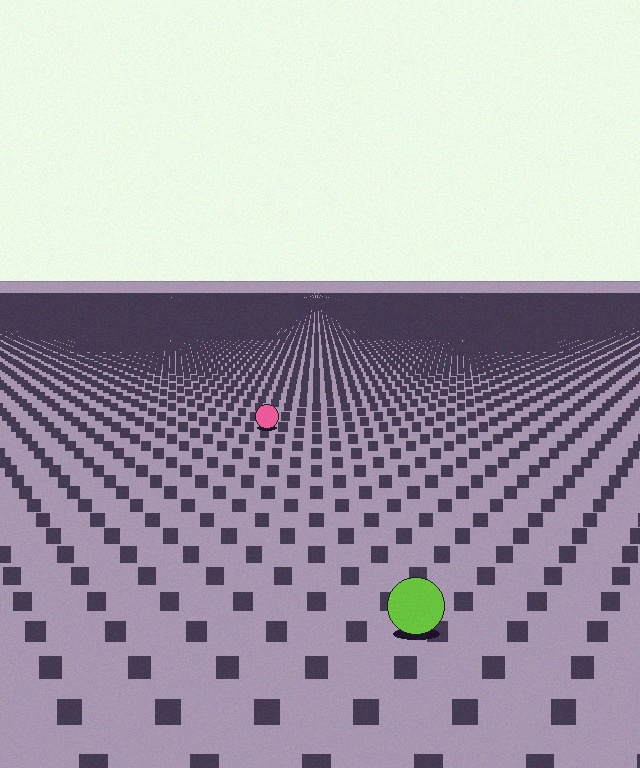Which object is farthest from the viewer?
The pink circle is farthest from the viewer. It appears smaller and the ground texture around it is denser.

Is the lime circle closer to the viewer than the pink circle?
Yes. The lime circle is closer — you can tell from the texture gradient: the ground texture is coarser near it.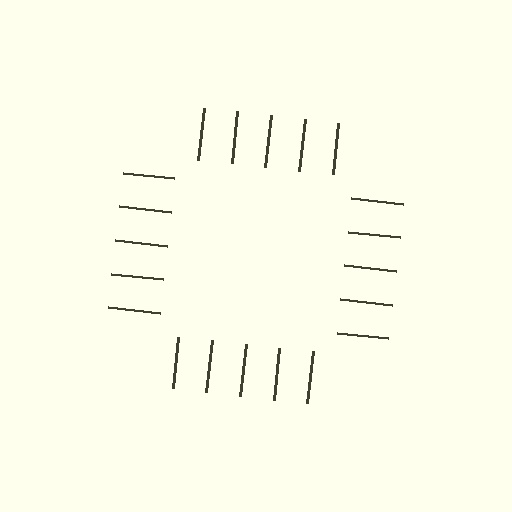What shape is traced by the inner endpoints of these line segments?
An illusory square — the line segments terminate on its edges but no continuous stroke is drawn.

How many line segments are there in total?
20 — 5 along each of the 4 edges.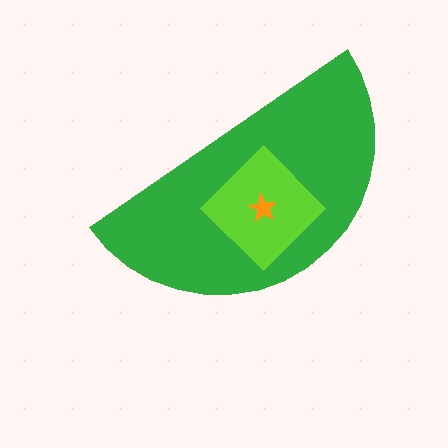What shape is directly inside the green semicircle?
The lime diamond.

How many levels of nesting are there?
3.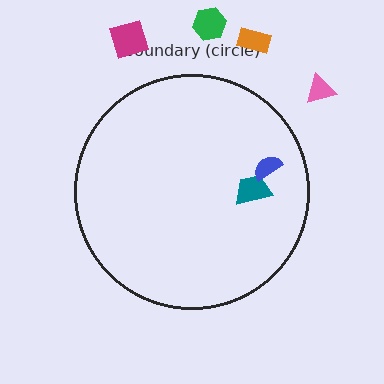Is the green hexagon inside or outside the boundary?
Outside.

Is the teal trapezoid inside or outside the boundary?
Inside.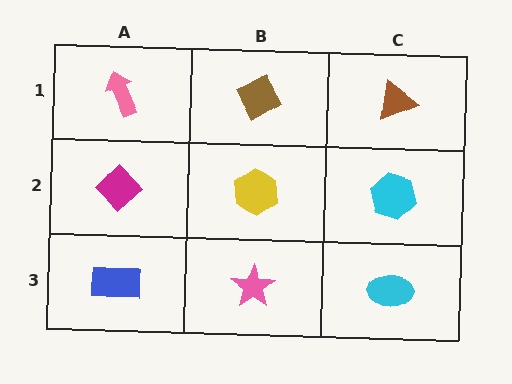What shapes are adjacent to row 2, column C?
A brown triangle (row 1, column C), a cyan ellipse (row 3, column C), a yellow hexagon (row 2, column B).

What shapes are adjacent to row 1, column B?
A yellow hexagon (row 2, column B), a pink arrow (row 1, column A), a brown triangle (row 1, column C).